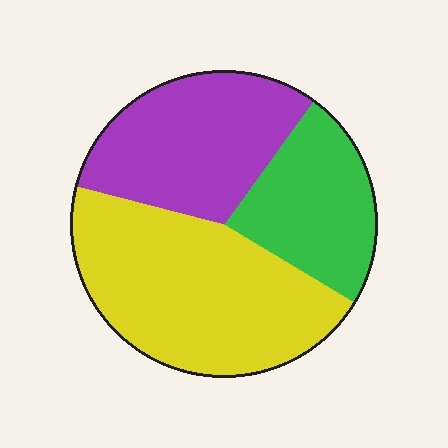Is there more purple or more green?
Purple.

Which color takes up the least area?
Green, at roughly 25%.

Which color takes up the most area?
Yellow, at roughly 45%.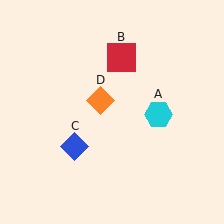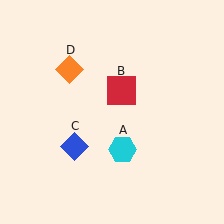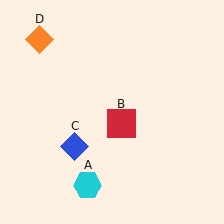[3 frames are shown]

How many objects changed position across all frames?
3 objects changed position: cyan hexagon (object A), red square (object B), orange diamond (object D).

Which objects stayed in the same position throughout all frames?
Blue diamond (object C) remained stationary.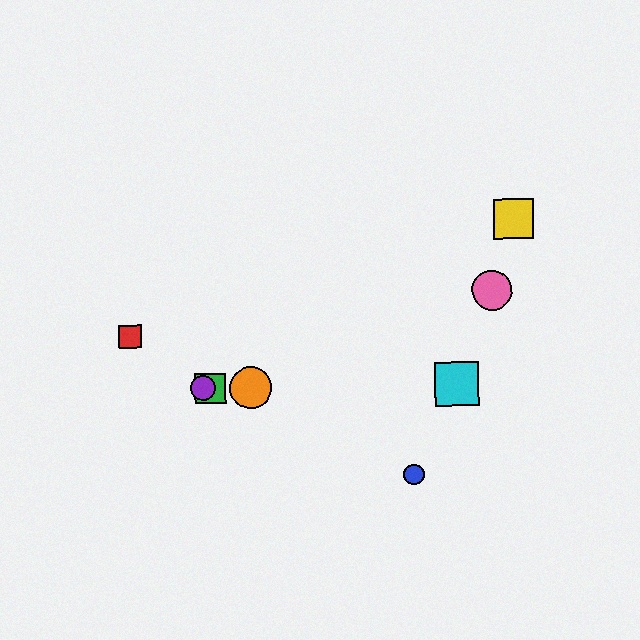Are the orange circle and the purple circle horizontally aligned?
Yes, both are at y≈388.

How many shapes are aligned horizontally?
4 shapes (the green square, the purple circle, the orange circle, the cyan square) are aligned horizontally.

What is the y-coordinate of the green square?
The green square is at y≈388.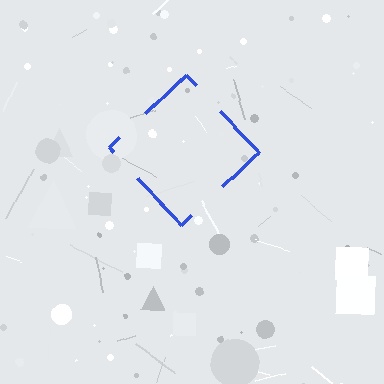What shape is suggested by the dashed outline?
The dashed outline suggests a diamond.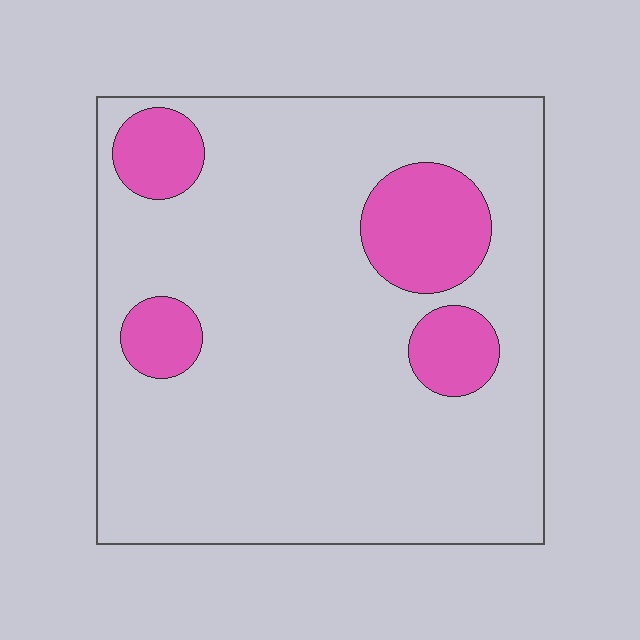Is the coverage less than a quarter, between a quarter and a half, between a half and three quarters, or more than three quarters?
Less than a quarter.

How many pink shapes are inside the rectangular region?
4.